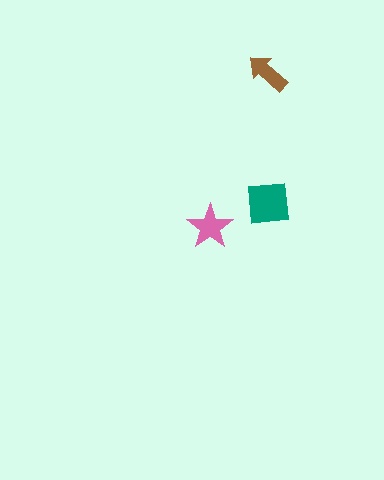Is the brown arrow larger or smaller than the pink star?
Smaller.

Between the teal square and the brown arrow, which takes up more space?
The teal square.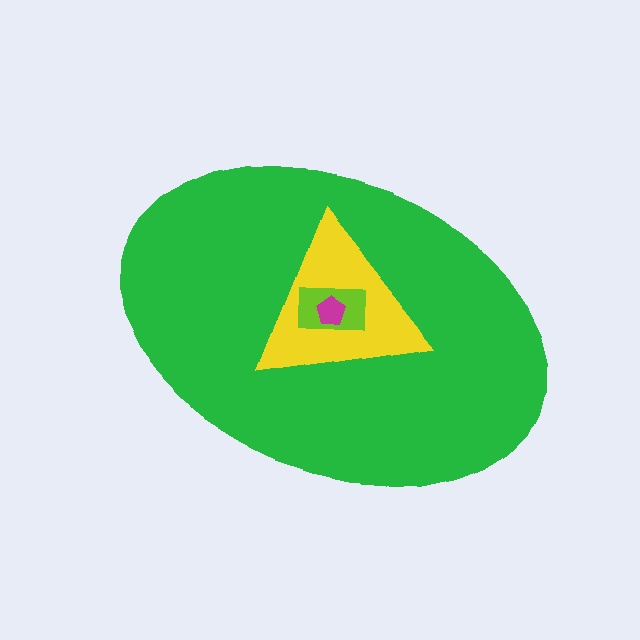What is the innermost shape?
The magenta pentagon.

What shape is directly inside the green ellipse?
The yellow triangle.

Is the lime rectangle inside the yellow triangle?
Yes.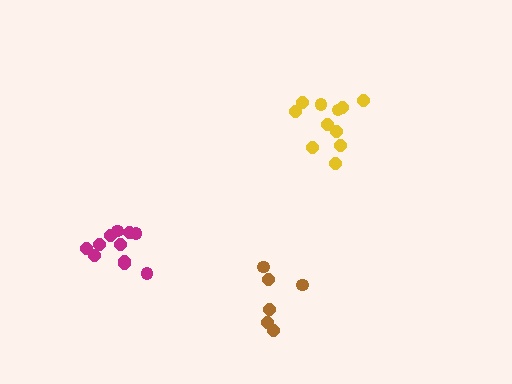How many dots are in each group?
Group 1: 11 dots, Group 2: 11 dots, Group 3: 6 dots (28 total).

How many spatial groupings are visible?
There are 3 spatial groupings.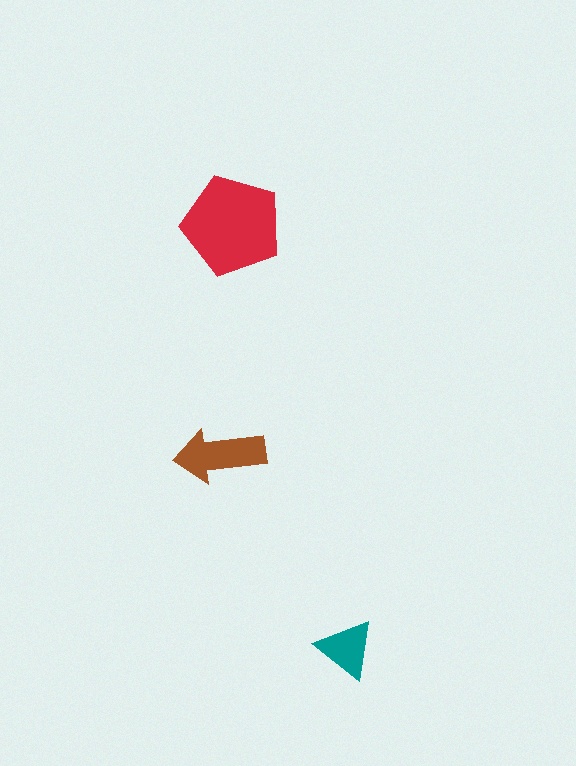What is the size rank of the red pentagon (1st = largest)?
1st.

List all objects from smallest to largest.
The teal triangle, the brown arrow, the red pentagon.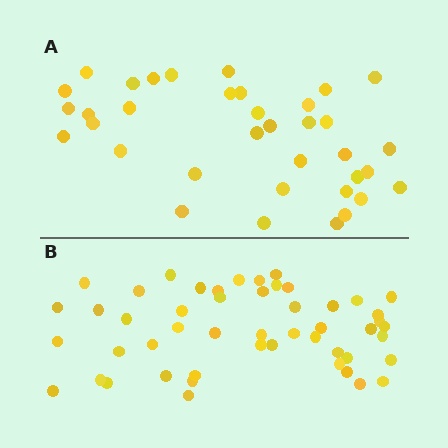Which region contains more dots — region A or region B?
Region B (the bottom region) has more dots.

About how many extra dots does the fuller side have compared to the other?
Region B has approximately 15 more dots than region A.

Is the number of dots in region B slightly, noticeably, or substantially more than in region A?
Region B has noticeably more, but not dramatically so. The ratio is roughly 1.4 to 1.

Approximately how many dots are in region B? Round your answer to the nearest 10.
About 50 dots.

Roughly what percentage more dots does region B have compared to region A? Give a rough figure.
About 40% more.